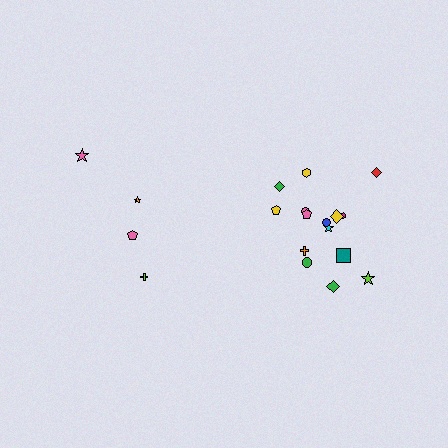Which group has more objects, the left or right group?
The right group.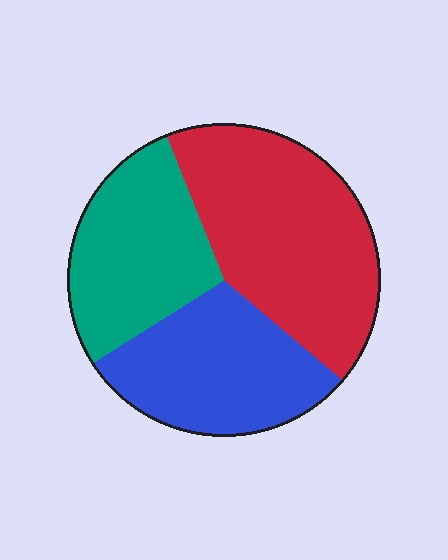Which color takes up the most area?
Red, at roughly 40%.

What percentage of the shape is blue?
Blue covers roughly 30% of the shape.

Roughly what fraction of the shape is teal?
Teal takes up about one quarter (1/4) of the shape.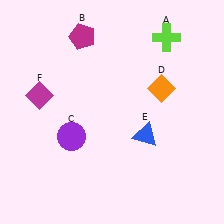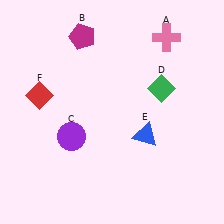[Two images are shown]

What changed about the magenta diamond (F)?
In Image 1, F is magenta. In Image 2, it changed to red.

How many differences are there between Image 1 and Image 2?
There are 3 differences between the two images.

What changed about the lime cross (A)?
In Image 1, A is lime. In Image 2, it changed to pink.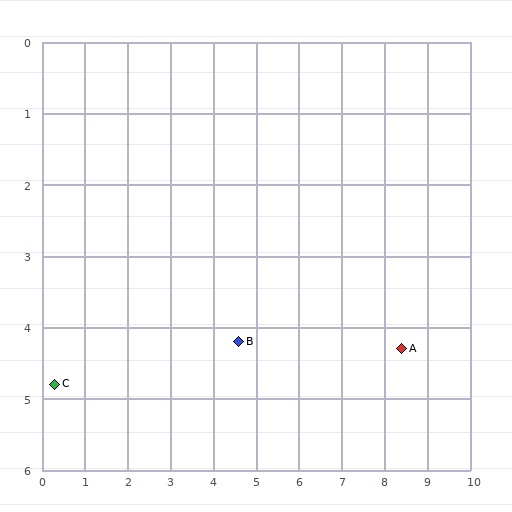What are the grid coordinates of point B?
Point B is at approximately (4.6, 4.2).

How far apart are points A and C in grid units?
Points A and C are about 8.1 grid units apart.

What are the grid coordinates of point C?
Point C is at approximately (0.3, 4.8).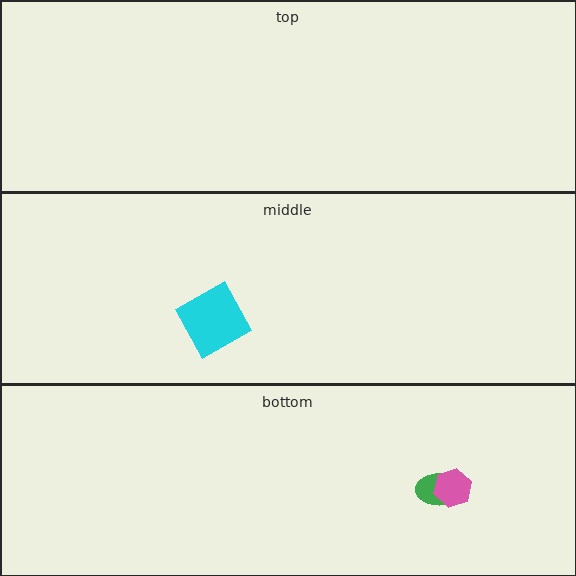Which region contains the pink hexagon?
The bottom region.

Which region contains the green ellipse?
The bottom region.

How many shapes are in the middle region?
1.